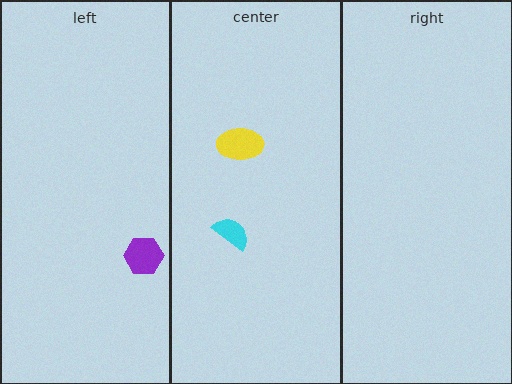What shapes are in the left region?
The purple hexagon.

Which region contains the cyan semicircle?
The center region.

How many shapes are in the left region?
1.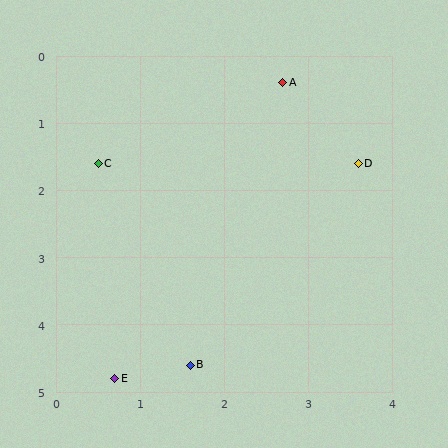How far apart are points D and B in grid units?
Points D and B are about 3.6 grid units apart.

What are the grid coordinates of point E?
Point E is at approximately (0.7, 4.8).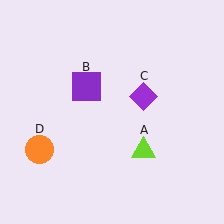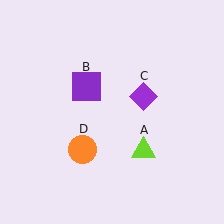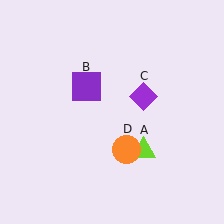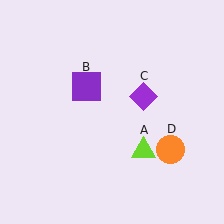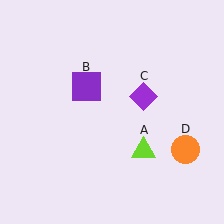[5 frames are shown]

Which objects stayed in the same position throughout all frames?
Lime triangle (object A) and purple square (object B) and purple diamond (object C) remained stationary.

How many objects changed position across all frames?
1 object changed position: orange circle (object D).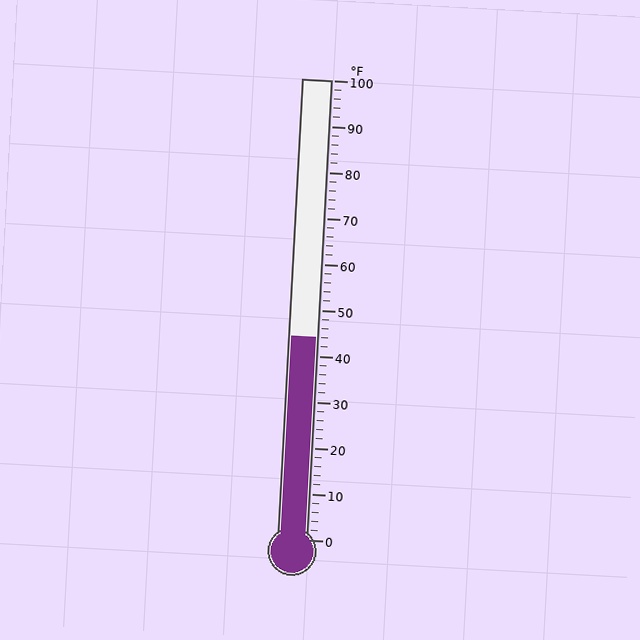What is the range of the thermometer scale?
The thermometer scale ranges from 0°F to 100°F.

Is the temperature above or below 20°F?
The temperature is above 20°F.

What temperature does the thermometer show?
The thermometer shows approximately 44°F.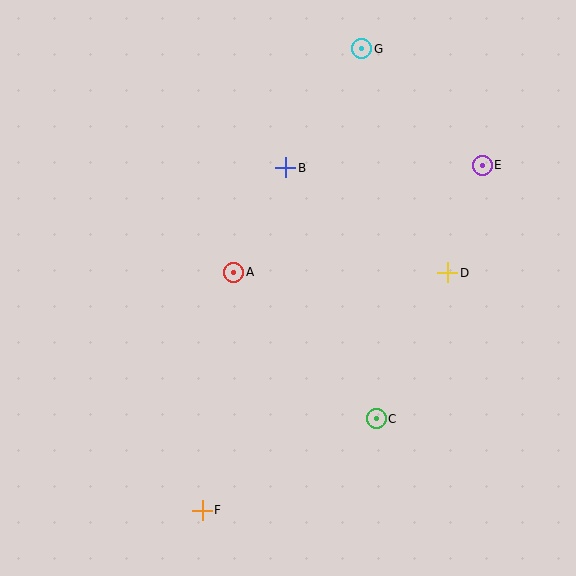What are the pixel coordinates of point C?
Point C is at (376, 419).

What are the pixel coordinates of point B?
Point B is at (286, 168).